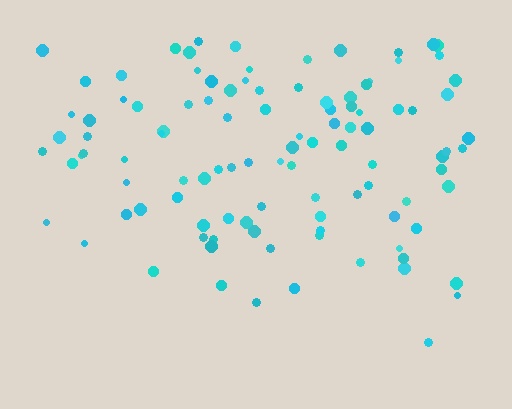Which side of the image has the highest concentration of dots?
The top.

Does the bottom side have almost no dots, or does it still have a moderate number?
Still a moderate number, just noticeably fewer than the top.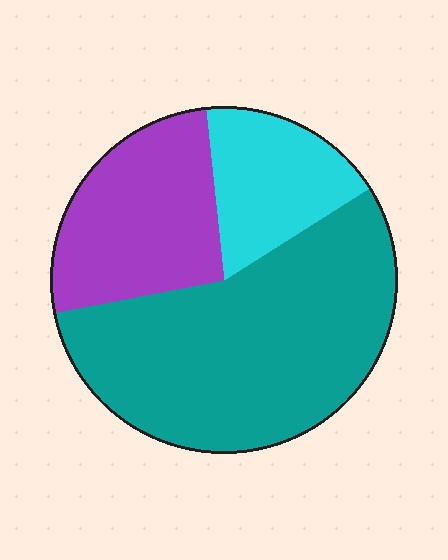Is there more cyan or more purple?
Purple.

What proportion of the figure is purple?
Purple covers 27% of the figure.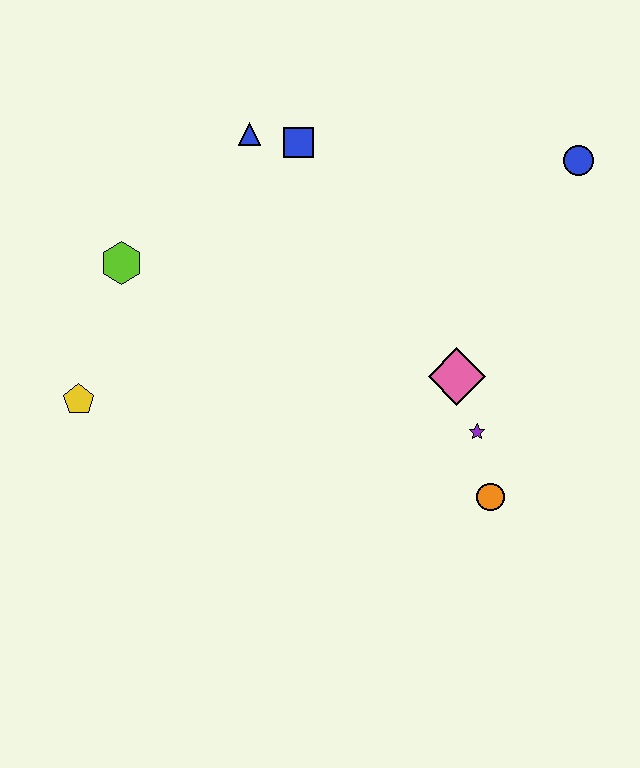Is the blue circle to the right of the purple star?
Yes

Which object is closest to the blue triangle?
The blue square is closest to the blue triangle.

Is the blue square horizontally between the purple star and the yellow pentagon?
Yes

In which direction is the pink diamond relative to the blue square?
The pink diamond is below the blue square.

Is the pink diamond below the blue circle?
Yes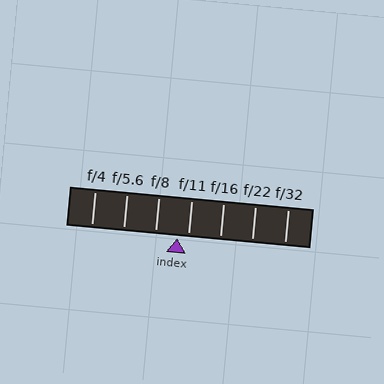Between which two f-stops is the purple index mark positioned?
The index mark is between f/8 and f/11.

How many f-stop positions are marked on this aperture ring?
There are 7 f-stop positions marked.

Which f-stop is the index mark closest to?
The index mark is closest to f/11.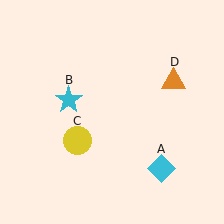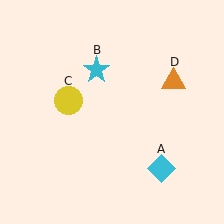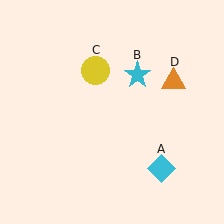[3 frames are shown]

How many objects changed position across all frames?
2 objects changed position: cyan star (object B), yellow circle (object C).